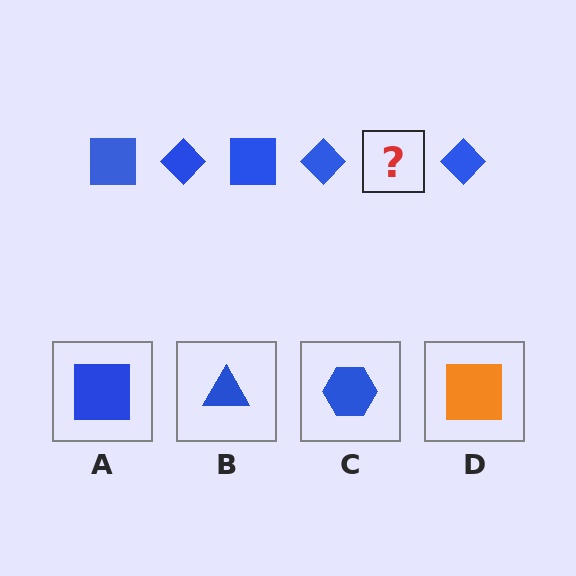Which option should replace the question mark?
Option A.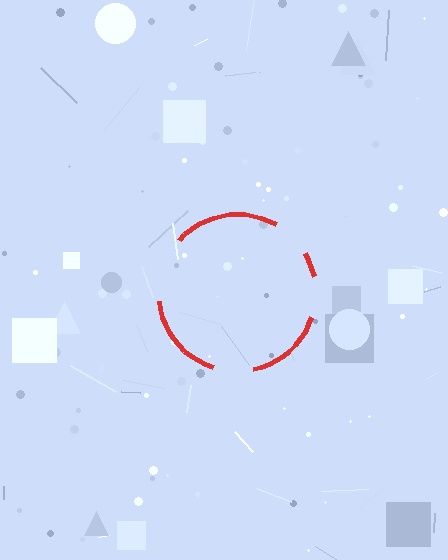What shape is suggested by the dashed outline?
The dashed outline suggests a circle.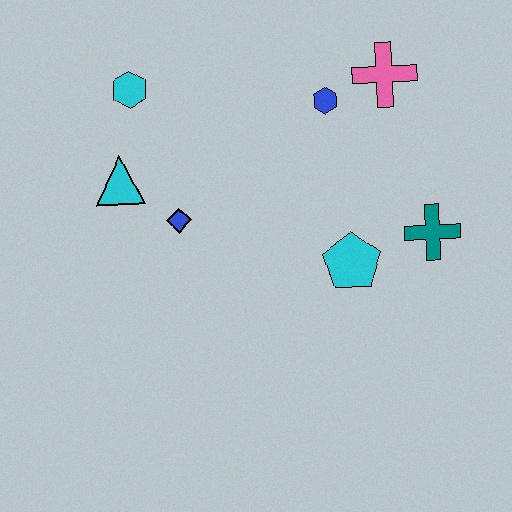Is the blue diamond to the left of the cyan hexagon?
No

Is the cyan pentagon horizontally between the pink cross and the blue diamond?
Yes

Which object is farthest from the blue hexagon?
The cyan triangle is farthest from the blue hexagon.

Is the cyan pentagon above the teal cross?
No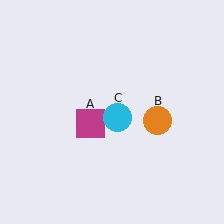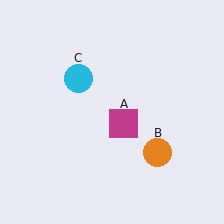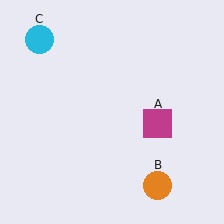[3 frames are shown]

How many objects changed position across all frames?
3 objects changed position: magenta square (object A), orange circle (object B), cyan circle (object C).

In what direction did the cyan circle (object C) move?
The cyan circle (object C) moved up and to the left.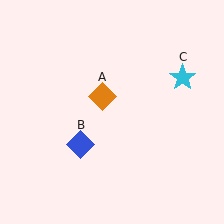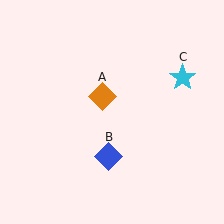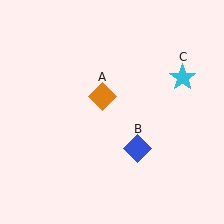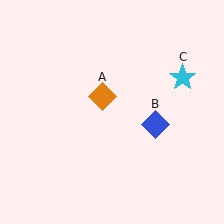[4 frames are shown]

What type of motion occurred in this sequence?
The blue diamond (object B) rotated counterclockwise around the center of the scene.